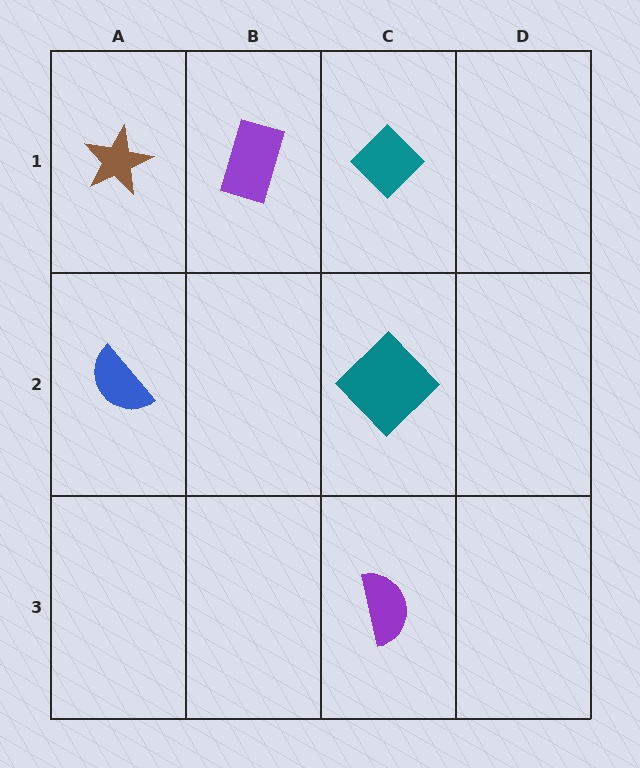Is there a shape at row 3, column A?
No, that cell is empty.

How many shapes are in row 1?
3 shapes.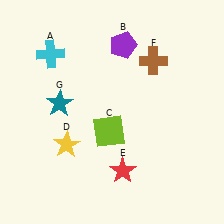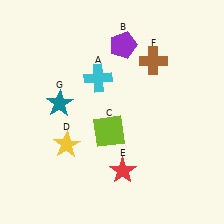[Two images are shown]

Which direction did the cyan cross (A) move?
The cyan cross (A) moved right.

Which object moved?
The cyan cross (A) moved right.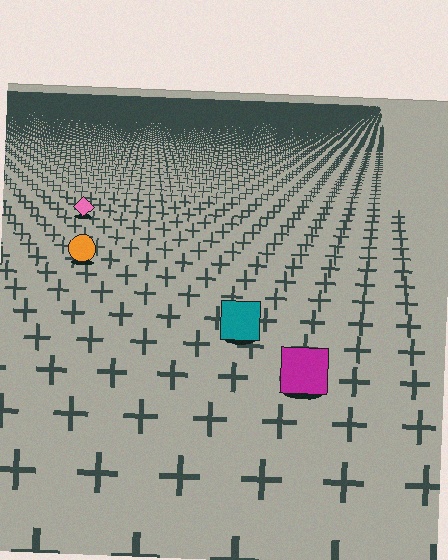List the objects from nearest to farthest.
From nearest to farthest: the magenta square, the teal square, the orange circle, the pink diamond.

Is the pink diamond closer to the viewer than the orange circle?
No. The orange circle is closer — you can tell from the texture gradient: the ground texture is coarser near it.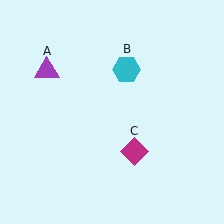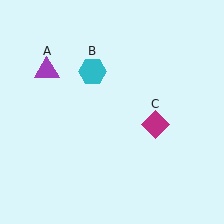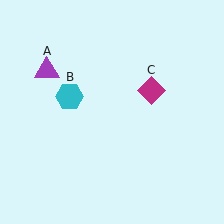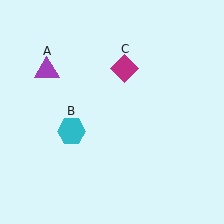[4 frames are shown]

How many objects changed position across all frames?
2 objects changed position: cyan hexagon (object B), magenta diamond (object C).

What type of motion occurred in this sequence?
The cyan hexagon (object B), magenta diamond (object C) rotated counterclockwise around the center of the scene.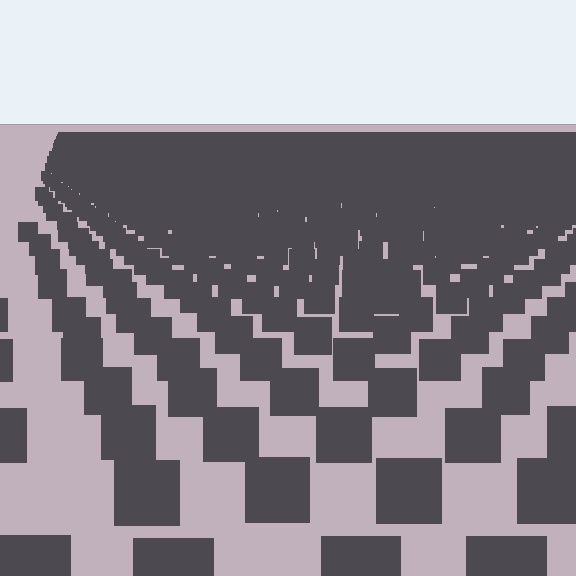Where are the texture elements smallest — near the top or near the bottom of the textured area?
Near the top.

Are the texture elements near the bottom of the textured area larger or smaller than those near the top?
Larger. Near the bottom, elements are closer to the viewer and appear at a bigger on-screen size.